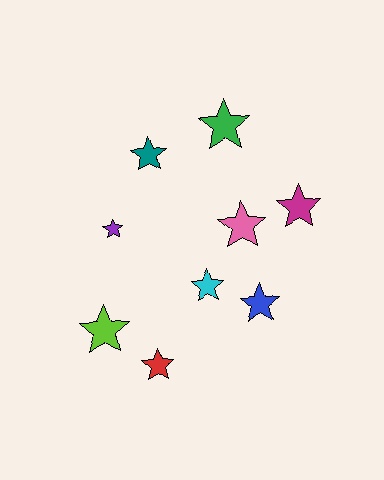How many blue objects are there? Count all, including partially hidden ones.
There is 1 blue object.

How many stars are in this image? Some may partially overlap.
There are 9 stars.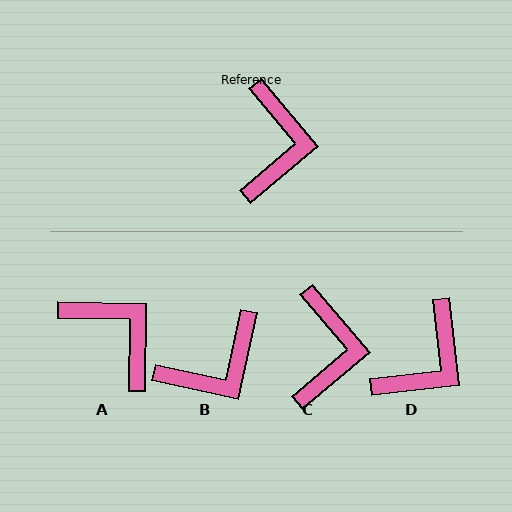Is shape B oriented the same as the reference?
No, it is off by about 52 degrees.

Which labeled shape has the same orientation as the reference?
C.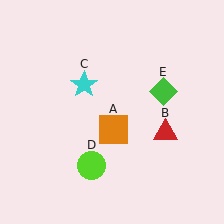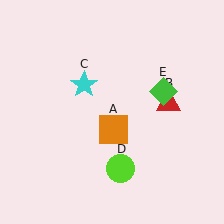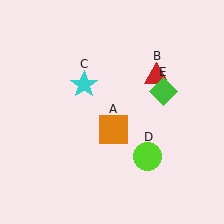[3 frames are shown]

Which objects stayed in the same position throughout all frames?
Orange square (object A) and cyan star (object C) and green diamond (object E) remained stationary.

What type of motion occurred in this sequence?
The red triangle (object B), lime circle (object D) rotated counterclockwise around the center of the scene.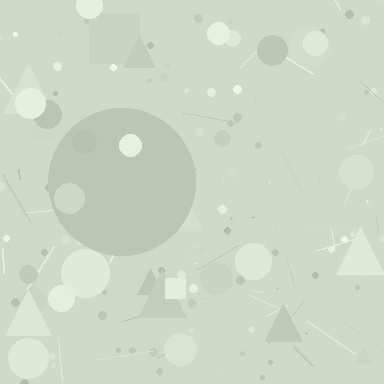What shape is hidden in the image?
A circle is hidden in the image.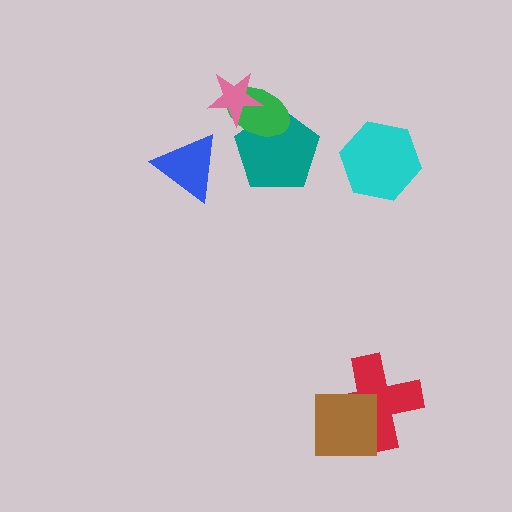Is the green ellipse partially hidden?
Yes, it is partially covered by another shape.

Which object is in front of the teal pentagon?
The green ellipse is in front of the teal pentagon.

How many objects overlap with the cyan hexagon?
0 objects overlap with the cyan hexagon.